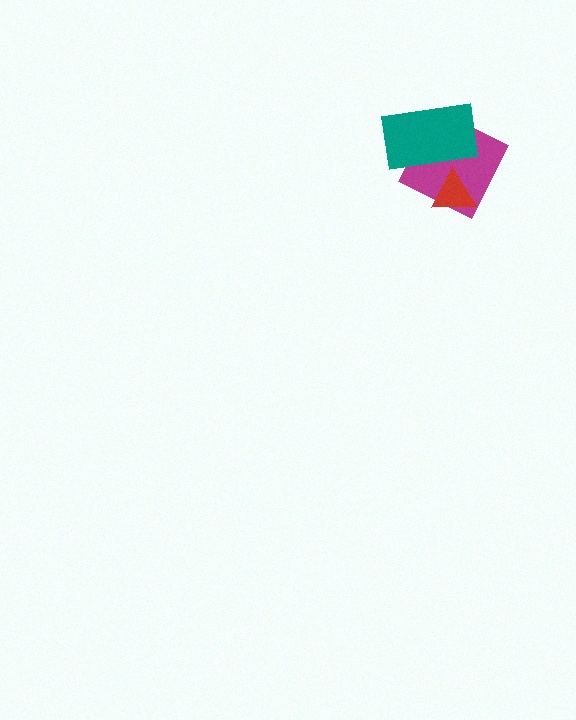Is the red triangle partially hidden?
Yes, it is partially covered by another shape.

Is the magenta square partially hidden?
Yes, it is partially covered by another shape.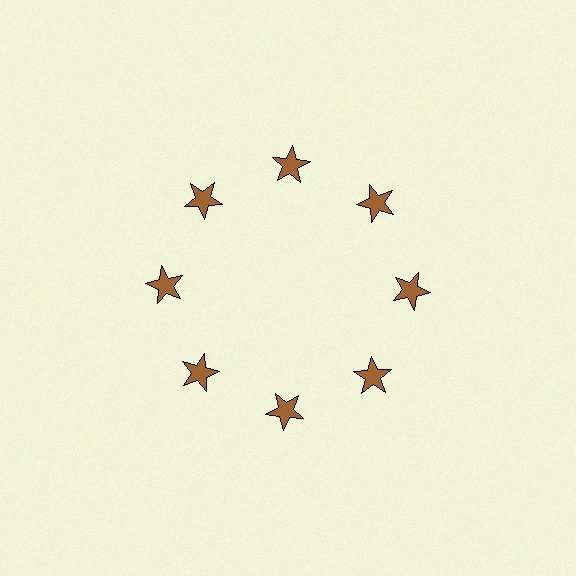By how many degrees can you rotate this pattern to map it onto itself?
The pattern maps onto itself every 45 degrees of rotation.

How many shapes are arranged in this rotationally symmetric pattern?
There are 8 shapes, arranged in 8 groups of 1.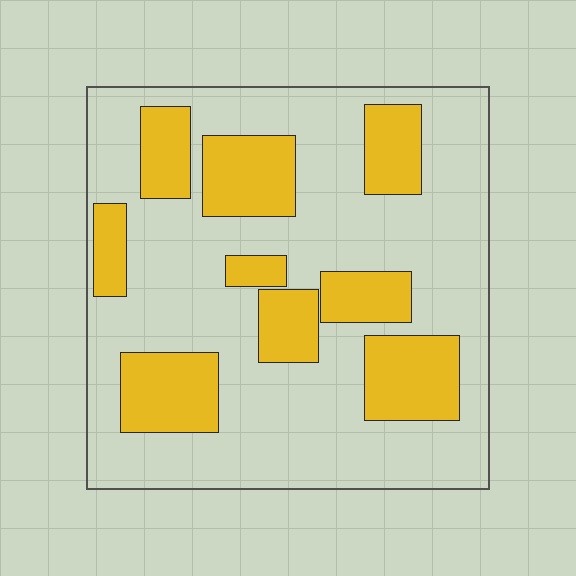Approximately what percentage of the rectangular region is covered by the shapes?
Approximately 30%.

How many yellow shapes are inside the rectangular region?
9.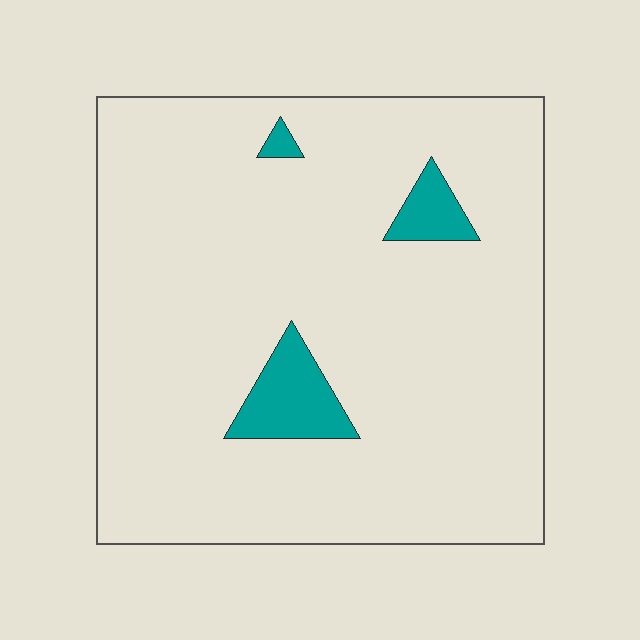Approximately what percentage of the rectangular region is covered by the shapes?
Approximately 5%.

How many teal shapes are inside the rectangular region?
3.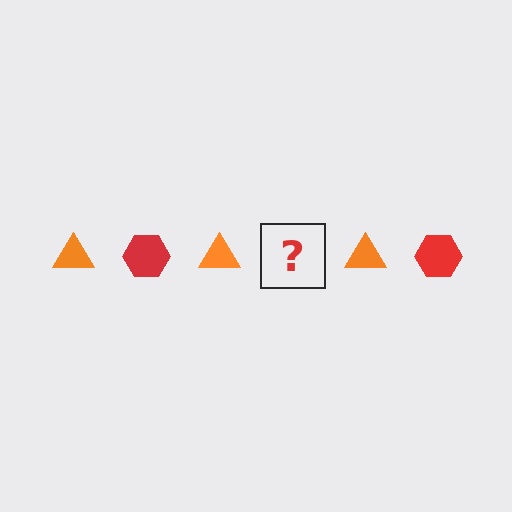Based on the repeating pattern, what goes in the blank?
The blank should be a red hexagon.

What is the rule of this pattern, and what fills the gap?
The rule is that the pattern alternates between orange triangle and red hexagon. The gap should be filled with a red hexagon.